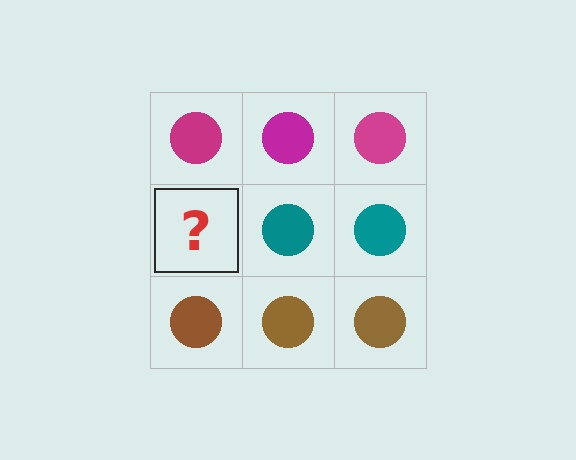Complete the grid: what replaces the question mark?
The question mark should be replaced with a teal circle.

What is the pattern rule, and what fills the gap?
The rule is that each row has a consistent color. The gap should be filled with a teal circle.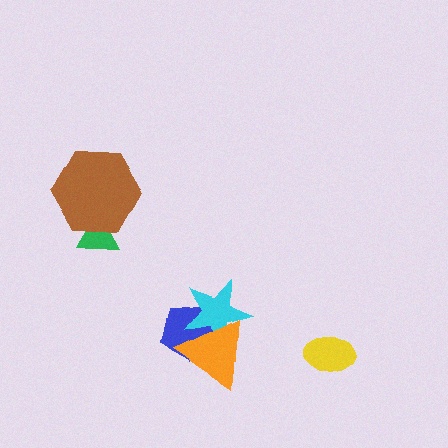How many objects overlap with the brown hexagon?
1 object overlaps with the brown hexagon.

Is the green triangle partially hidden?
Yes, it is partially covered by another shape.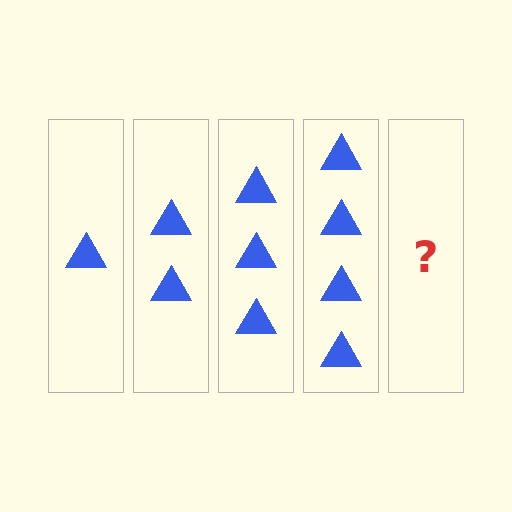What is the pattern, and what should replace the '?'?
The pattern is that each step adds one more triangle. The '?' should be 5 triangles.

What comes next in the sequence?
The next element should be 5 triangles.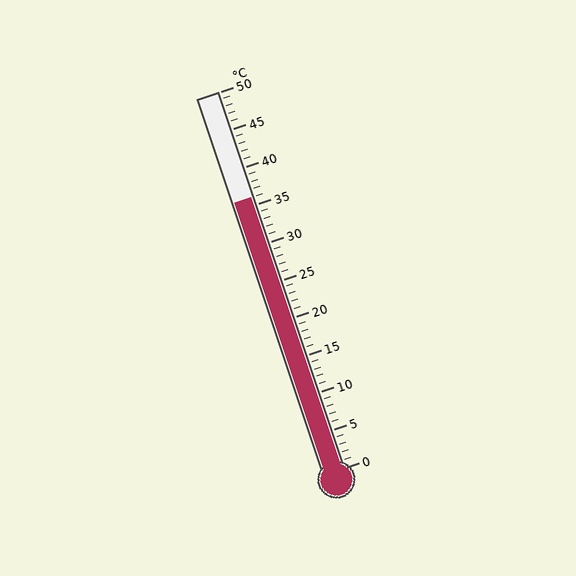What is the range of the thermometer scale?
The thermometer scale ranges from 0°C to 50°C.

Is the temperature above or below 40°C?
The temperature is below 40°C.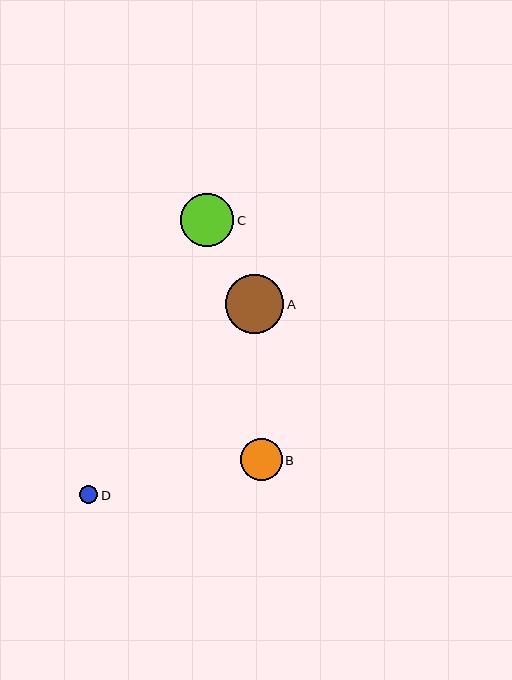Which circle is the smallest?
Circle D is the smallest with a size of approximately 18 pixels.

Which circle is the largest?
Circle A is the largest with a size of approximately 59 pixels.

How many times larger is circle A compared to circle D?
Circle A is approximately 3.2 times the size of circle D.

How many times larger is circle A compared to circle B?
Circle A is approximately 1.4 times the size of circle B.